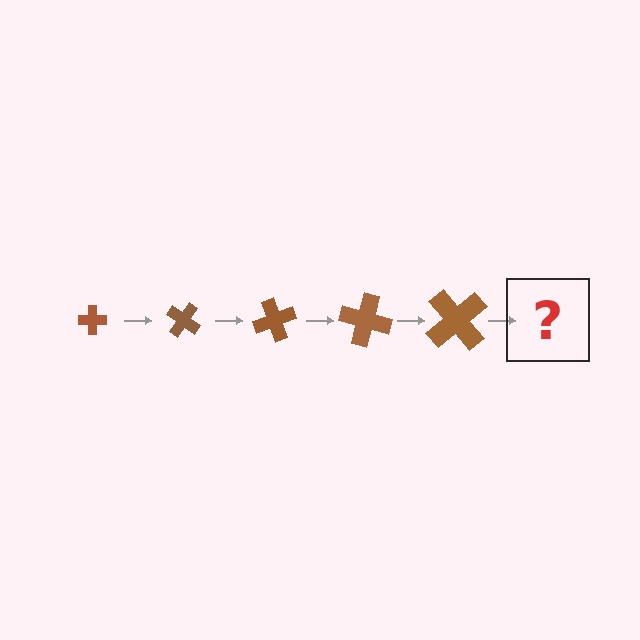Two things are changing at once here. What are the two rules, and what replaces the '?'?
The two rules are that the cross grows larger each step and it rotates 35 degrees each step. The '?' should be a cross, larger than the previous one and rotated 175 degrees from the start.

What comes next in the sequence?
The next element should be a cross, larger than the previous one and rotated 175 degrees from the start.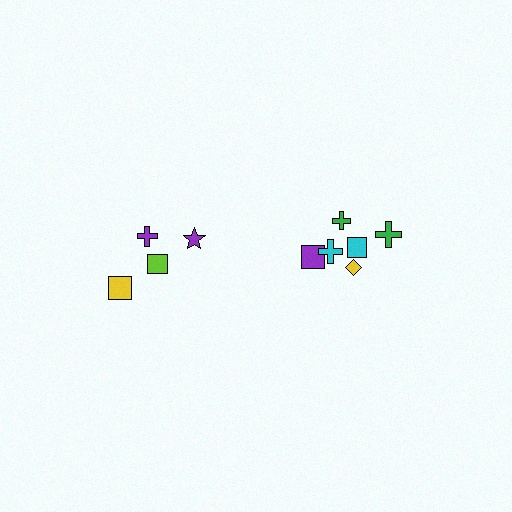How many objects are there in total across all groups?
There are 10 objects.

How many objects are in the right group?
There are 6 objects.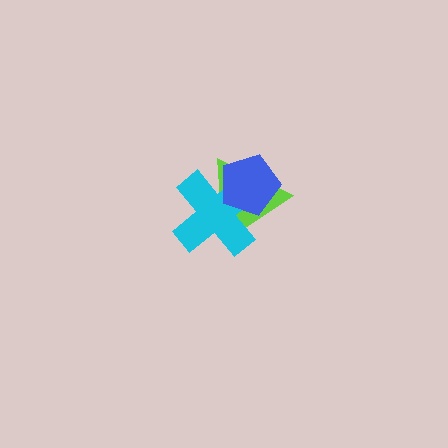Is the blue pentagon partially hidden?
No, no other shape covers it.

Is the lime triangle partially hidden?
Yes, it is partially covered by another shape.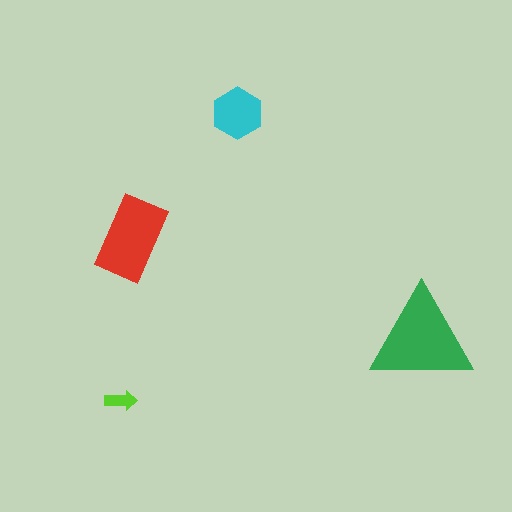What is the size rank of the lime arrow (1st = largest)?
4th.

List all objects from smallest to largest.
The lime arrow, the cyan hexagon, the red rectangle, the green triangle.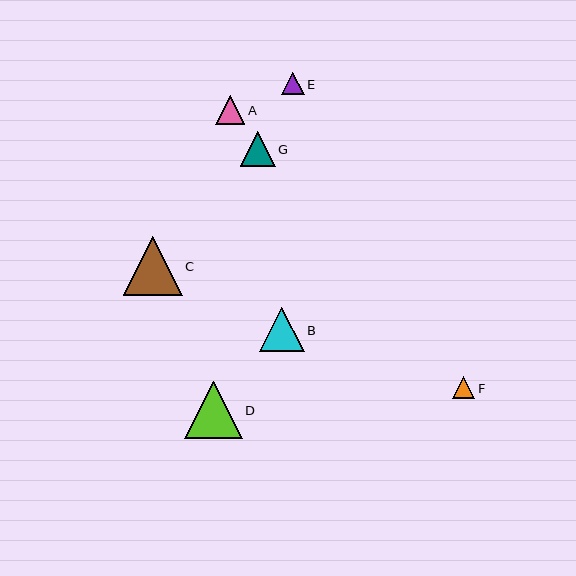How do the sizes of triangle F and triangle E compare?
Triangle F and triangle E are approximately the same size.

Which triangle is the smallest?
Triangle E is the smallest with a size of approximately 23 pixels.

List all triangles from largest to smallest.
From largest to smallest: C, D, B, G, A, F, E.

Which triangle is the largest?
Triangle C is the largest with a size of approximately 59 pixels.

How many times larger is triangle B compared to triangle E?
Triangle B is approximately 2.0 times the size of triangle E.